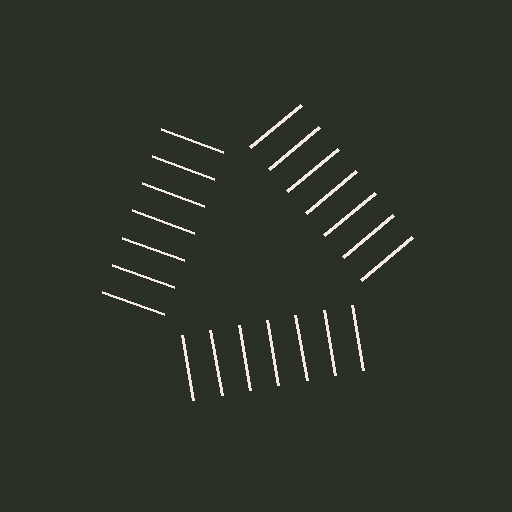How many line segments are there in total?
21 — 7 along each of the 3 edges.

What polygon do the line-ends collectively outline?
An illusory triangle — the line segments terminate on its edges but no continuous stroke is drawn.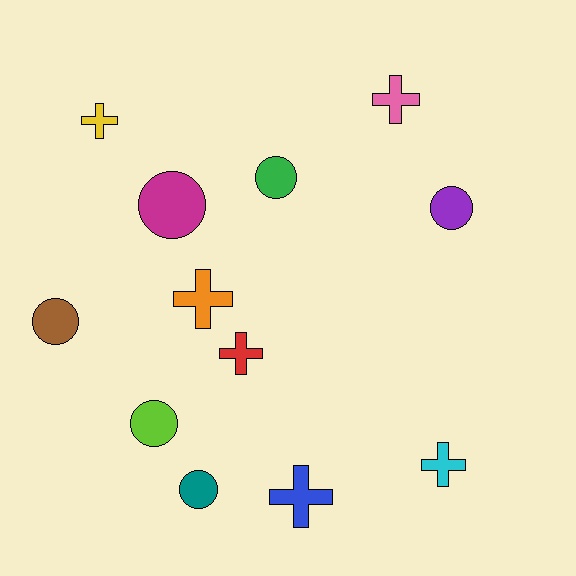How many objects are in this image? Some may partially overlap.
There are 12 objects.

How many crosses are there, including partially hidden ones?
There are 6 crosses.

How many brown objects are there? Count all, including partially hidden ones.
There is 1 brown object.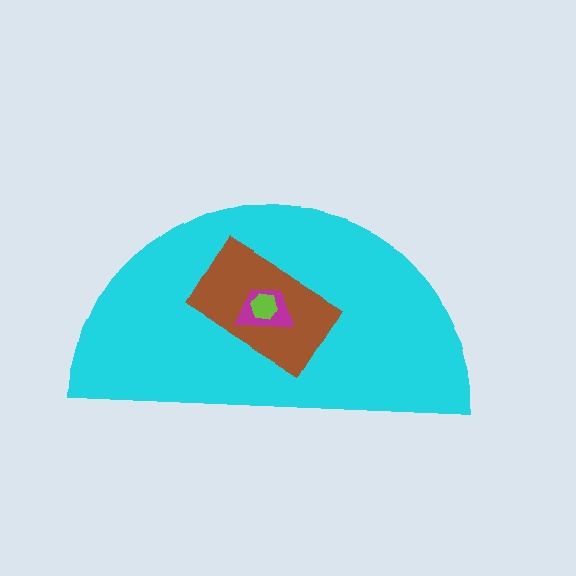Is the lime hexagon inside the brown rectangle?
Yes.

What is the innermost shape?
The lime hexagon.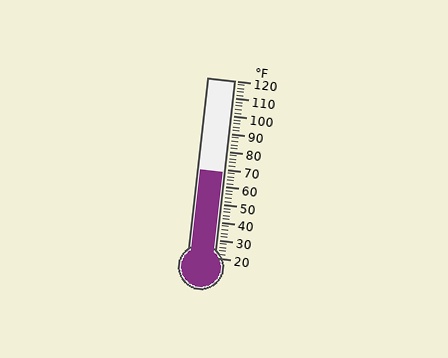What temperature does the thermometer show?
The thermometer shows approximately 68°F.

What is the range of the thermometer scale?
The thermometer scale ranges from 20°F to 120°F.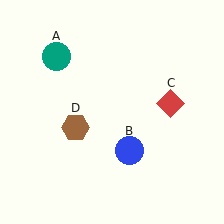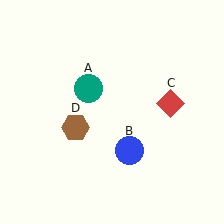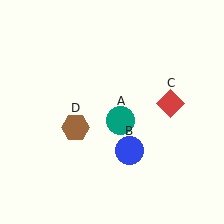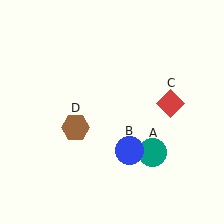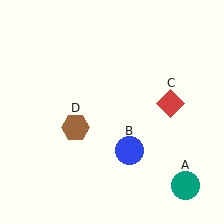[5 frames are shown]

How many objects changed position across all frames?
1 object changed position: teal circle (object A).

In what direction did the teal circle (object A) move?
The teal circle (object A) moved down and to the right.